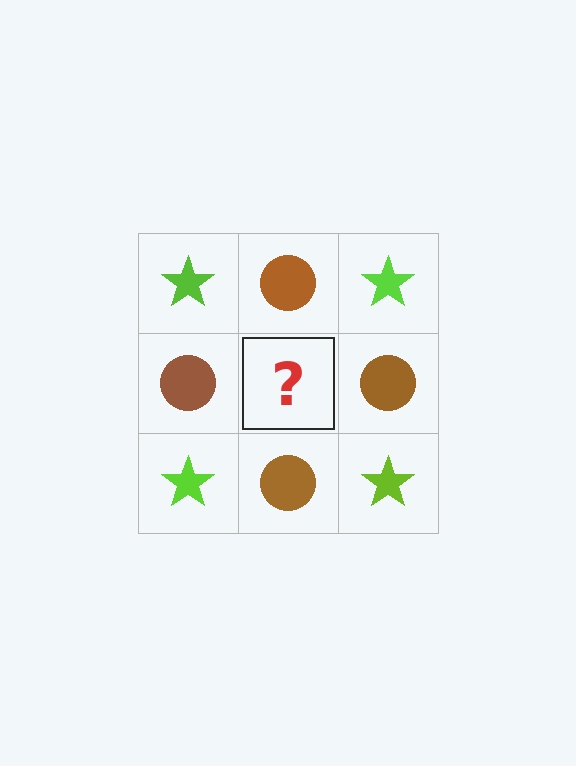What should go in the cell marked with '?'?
The missing cell should contain a lime star.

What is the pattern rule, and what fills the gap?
The rule is that it alternates lime star and brown circle in a checkerboard pattern. The gap should be filled with a lime star.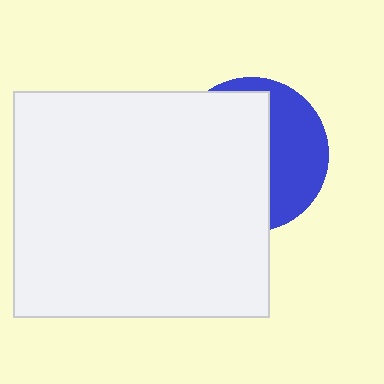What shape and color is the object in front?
The object in front is a white rectangle.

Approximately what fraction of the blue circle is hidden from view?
Roughly 61% of the blue circle is hidden behind the white rectangle.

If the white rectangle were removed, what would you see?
You would see the complete blue circle.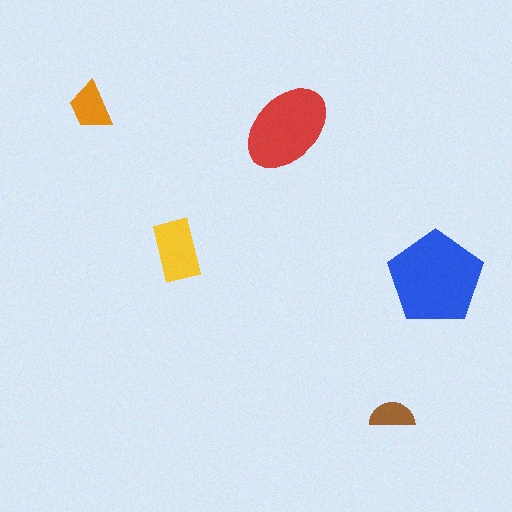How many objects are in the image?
There are 5 objects in the image.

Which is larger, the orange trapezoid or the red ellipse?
The red ellipse.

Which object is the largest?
The blue pentagon.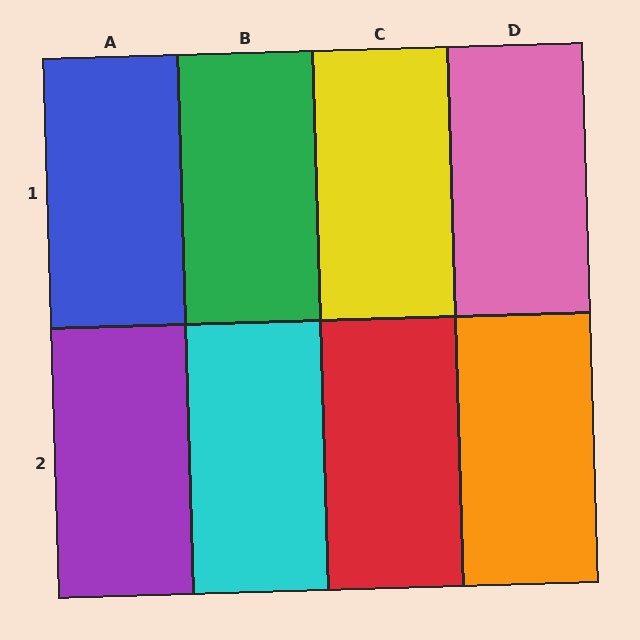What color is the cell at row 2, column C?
Red.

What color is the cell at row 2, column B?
Cyan.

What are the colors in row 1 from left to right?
Blue, green, yellow, pink.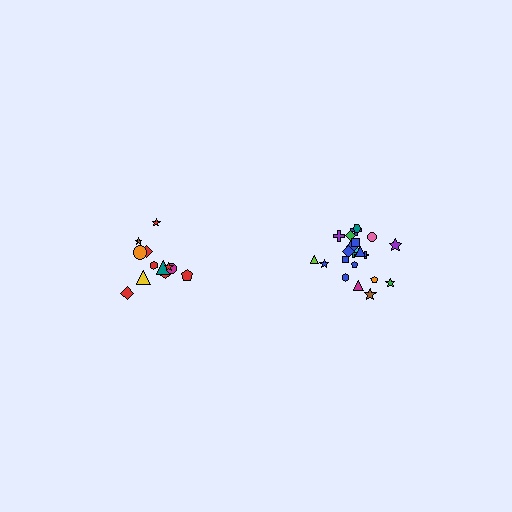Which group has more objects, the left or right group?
The right group.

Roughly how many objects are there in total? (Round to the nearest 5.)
Roughly 35 objects in total.